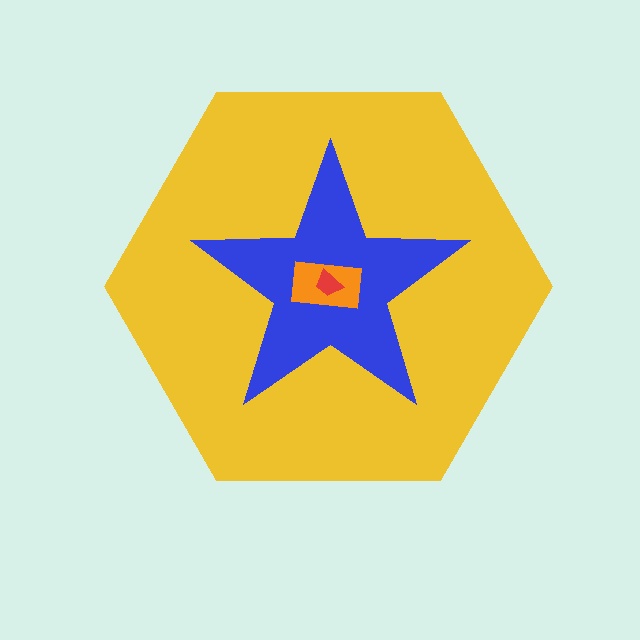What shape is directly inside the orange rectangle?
The red trapezoid.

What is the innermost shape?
The red trapezoid.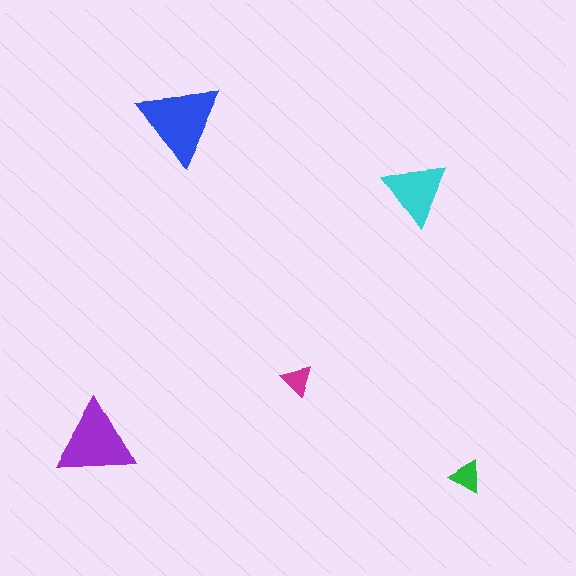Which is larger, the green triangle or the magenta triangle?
The green one.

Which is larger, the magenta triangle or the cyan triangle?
The cyan one.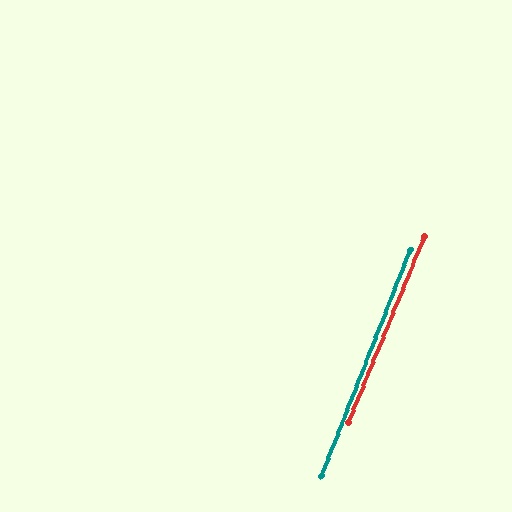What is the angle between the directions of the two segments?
Approximately 1 degree.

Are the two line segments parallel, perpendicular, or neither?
Parallel — their directions differ by only 0.9°.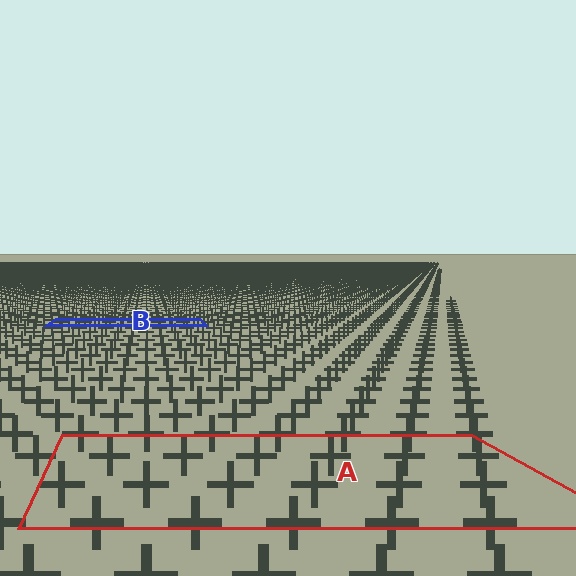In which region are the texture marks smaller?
The texture marks are smaller in region B, because it is farther away.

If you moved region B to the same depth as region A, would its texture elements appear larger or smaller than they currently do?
They would appear larger. At a closer depth, the same texture elements are projected at a bigger on-screen size.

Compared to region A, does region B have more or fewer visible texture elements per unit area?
Region B has more texture elements per unit area — they are packed more densely because it is farther away.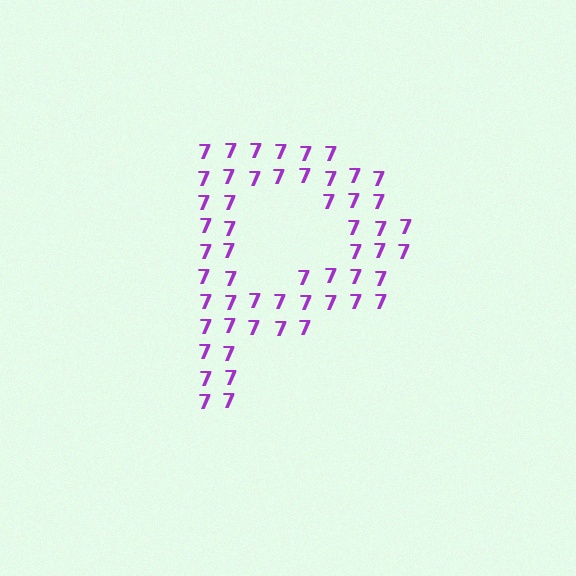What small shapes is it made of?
It is made of small digit 7's.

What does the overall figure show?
The overall figure shows the letter P.